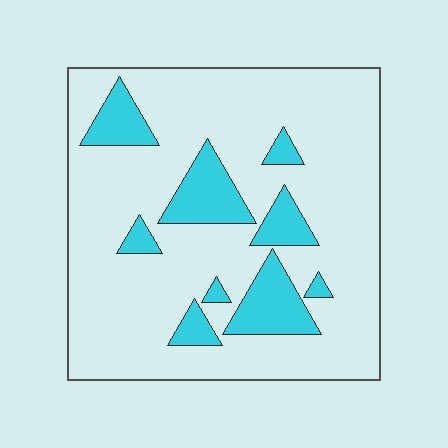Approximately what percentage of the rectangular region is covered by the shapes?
Approximately 20%.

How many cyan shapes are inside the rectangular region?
9.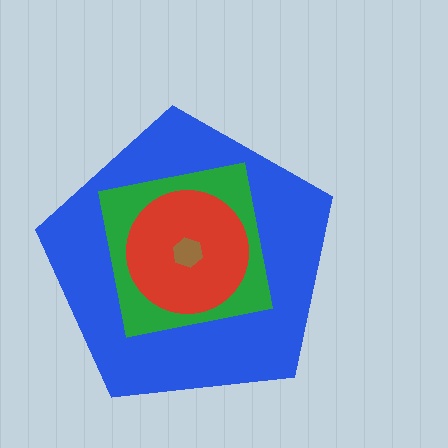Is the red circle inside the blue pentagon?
Yes.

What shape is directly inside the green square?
The red circle.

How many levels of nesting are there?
4.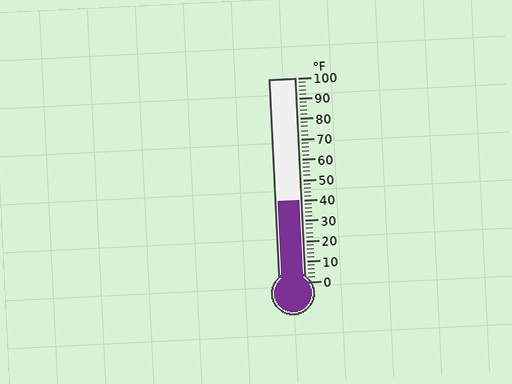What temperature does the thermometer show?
The thermometer shows approximately 40°F.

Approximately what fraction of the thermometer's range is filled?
The thermometer is filled to approximately 40% of its range.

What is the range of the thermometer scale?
The thermometer scale ranges from 0°F to 100°F.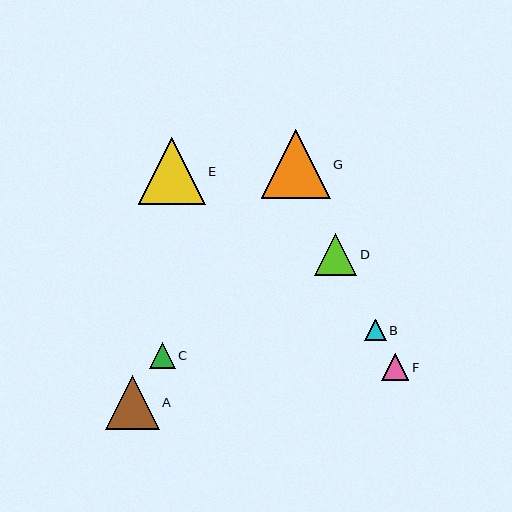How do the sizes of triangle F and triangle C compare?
Triangle F and triangle C are approximately the same size.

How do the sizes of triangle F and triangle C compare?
Triangle F and triangle C are approximately the same size.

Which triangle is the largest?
Triangle G is the largest with a size of approximately 69 pixels.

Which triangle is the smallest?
Triangle B is the smallest with a size of approximately 21 pixels.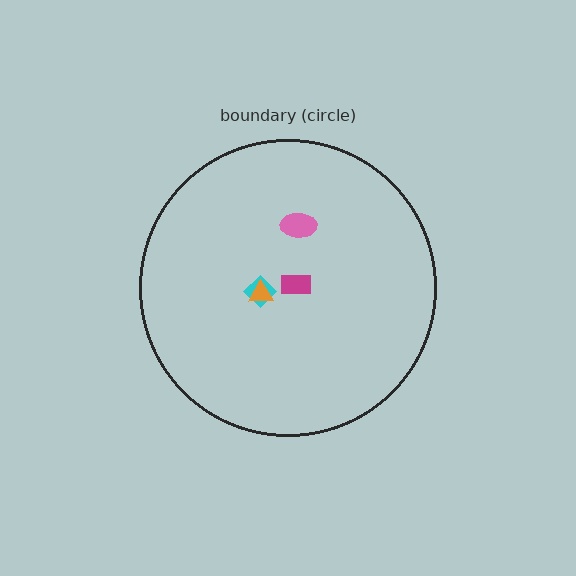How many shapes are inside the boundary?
4 inside, 0 outside.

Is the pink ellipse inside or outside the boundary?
Inside.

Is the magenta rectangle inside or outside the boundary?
Inside.